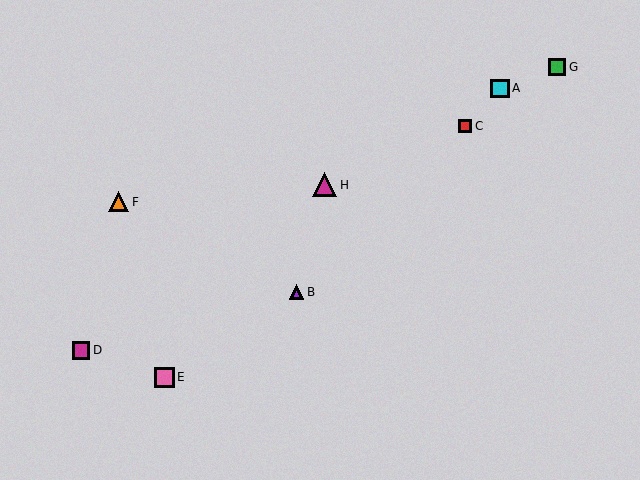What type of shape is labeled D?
Shape D is a magenta square.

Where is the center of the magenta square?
The center of the magenta square is at (81, 350).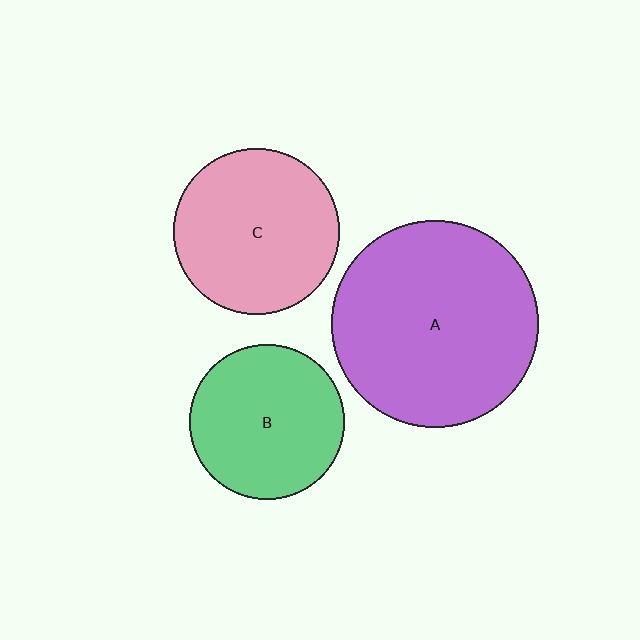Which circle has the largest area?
Circle A (purple).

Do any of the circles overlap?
No, none of the circles overlap.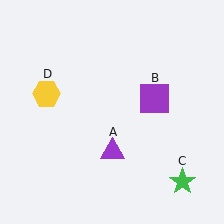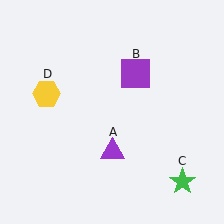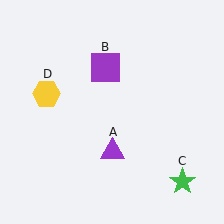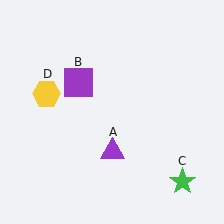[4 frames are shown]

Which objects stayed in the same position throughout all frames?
Purple triangle (object A) and green star (object C) and yellow hexagon (object D) remained stationary.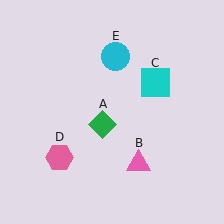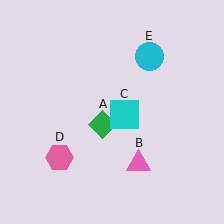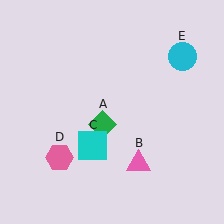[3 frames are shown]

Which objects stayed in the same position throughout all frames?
Green diamond (object A) and pink triangle (object B) and pink hexagon (object D) remained stationary.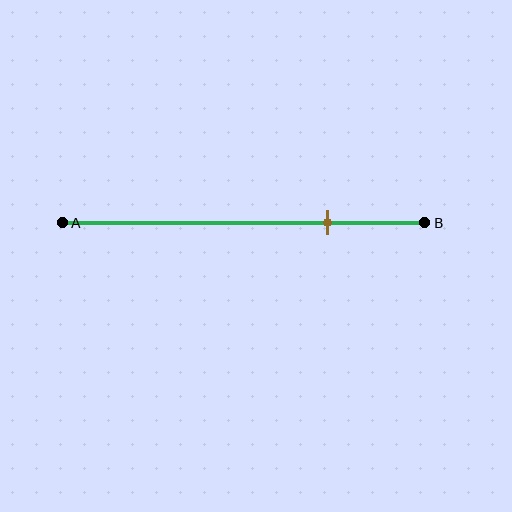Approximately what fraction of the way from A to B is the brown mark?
The brown mark is approximately 75% of the way from A to B.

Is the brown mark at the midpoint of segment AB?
No, the mark is at about 75% from A, not at the 50% midpoint.